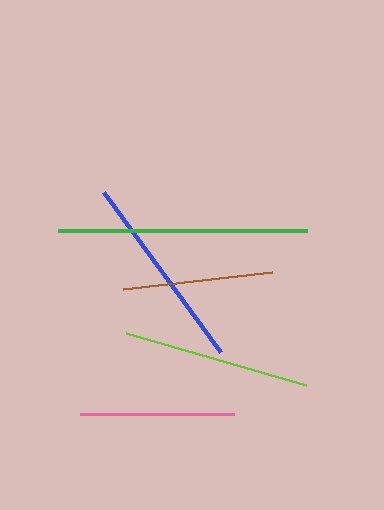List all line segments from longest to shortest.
From longest to shortest: green, blue, lime, pink, brown.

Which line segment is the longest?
The green line is the longest at approximately 250 pixels.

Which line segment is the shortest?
The brown line is the shortest at approximately 150 pixels.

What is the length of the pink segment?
The pink segment is approximately 154 pixels long.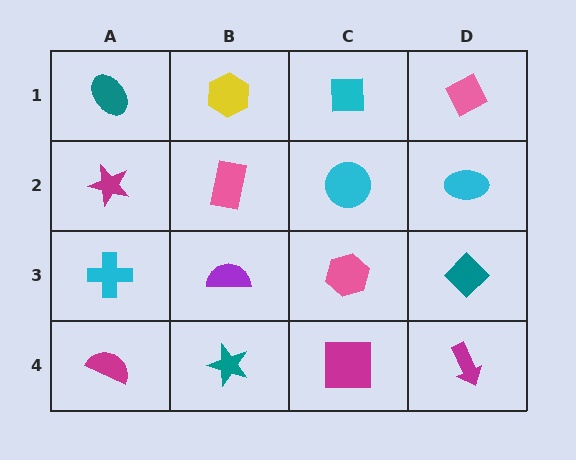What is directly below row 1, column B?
A pink rectangle.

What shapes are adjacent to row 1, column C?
A cyan circle (row 2, column C), a yellow hexagon (row 1, column B), a pink diamond (row 1, column D).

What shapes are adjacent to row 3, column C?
A cyan circle (row 2, column C), a magenta square (row 4, column C), a purple semicircle (row 3, column B), a teal diamond (row 3, column D).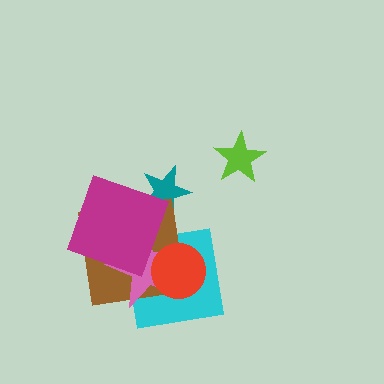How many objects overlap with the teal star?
1 object overlaps with the teal star.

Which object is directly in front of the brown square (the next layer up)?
The pink star is directly in front of the brown square.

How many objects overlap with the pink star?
4 objects overlap with the pink star.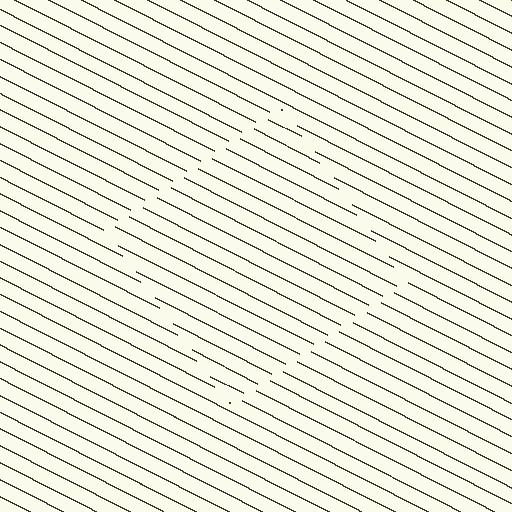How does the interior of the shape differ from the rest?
The interior of the shape contains the same grating, shifted by half a period — the contour is defined by the phase discontinuity where line-ends from the inner and outer gratings abut.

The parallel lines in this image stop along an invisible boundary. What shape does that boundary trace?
An illusory square. The interior of the shape contains the same grating, shifted by half a period — the contour is defined by the phase discontinuity where line-ends from the inner and outer gratings abut.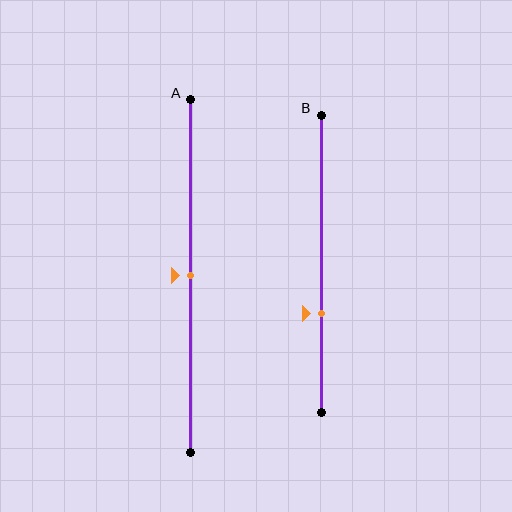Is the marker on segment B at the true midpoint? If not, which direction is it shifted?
No, the marker on segment B is shifted downward by about 17% of the segment length.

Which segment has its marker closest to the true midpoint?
Segment A has its marker closest to the true midpoint.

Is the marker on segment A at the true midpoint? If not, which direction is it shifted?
Yes, the marker on segment A is at the true midpoint.